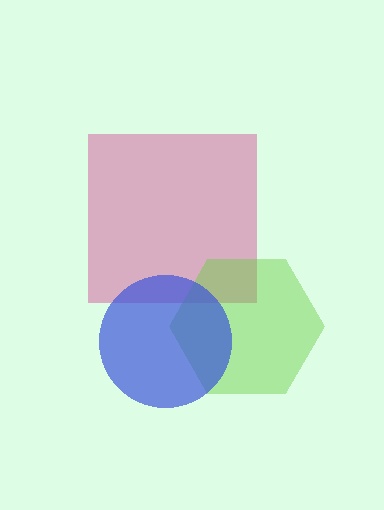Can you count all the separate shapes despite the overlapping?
Yes, there are 3 separate shapes.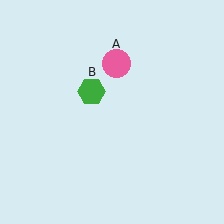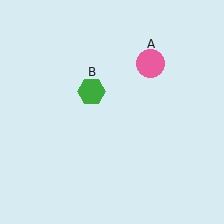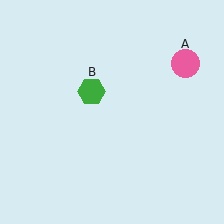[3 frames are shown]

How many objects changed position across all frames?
1 object changed position: pink circle (object A).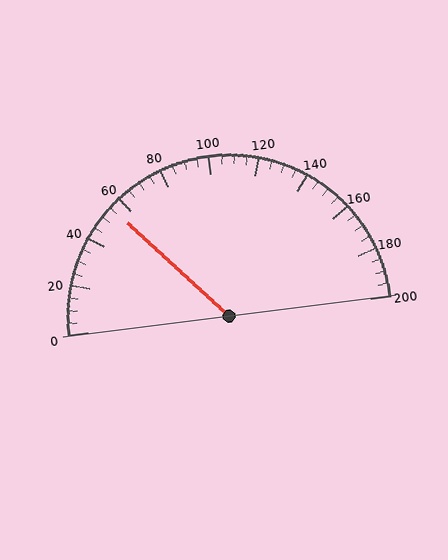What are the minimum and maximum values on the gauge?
The gauge ranges from 0 to 200.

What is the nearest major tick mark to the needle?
The nearest major tick mark is 60.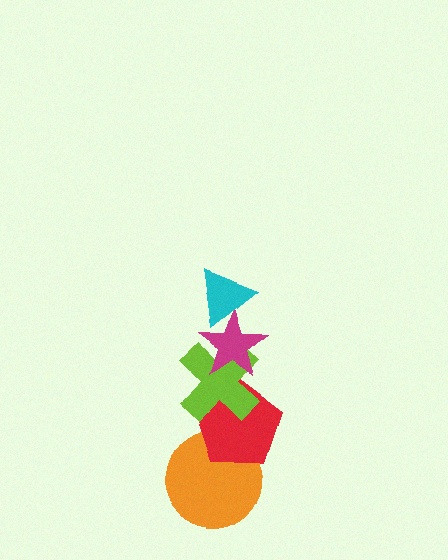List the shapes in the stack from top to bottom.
From top to bottom: the cyan triangle, the magenta star, the lime cross, the red pentagon, the orange circle.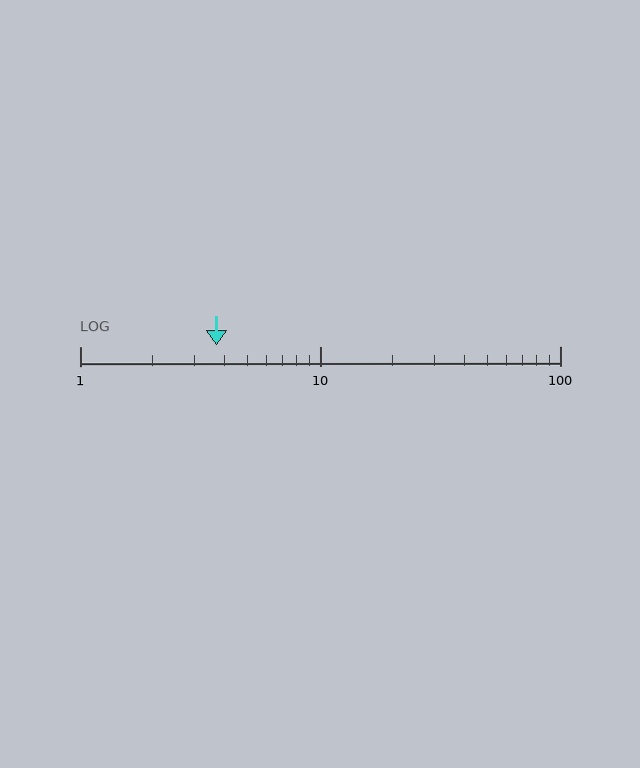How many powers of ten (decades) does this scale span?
The scale spans 2 decades, from 1 to 100.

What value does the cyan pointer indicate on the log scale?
The pointer indicates approximately 3.7.